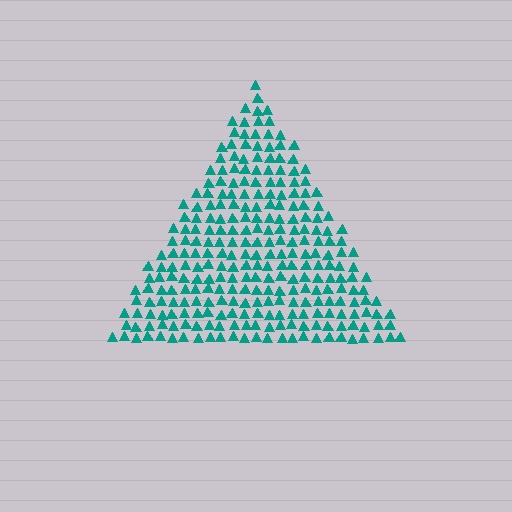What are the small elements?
The small elements are triangles.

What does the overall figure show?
The overall figure shows a triangle.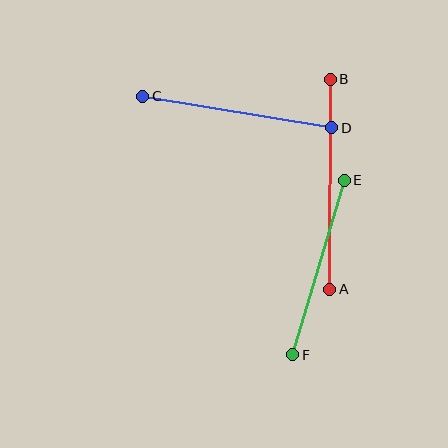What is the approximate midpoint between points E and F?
The midpoint is at approximately (318, 268) pixels.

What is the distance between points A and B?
The distance is approximately 210 pixels.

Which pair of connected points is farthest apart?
Points A and B are farthest apart.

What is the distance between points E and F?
The distance is approximately 182 pixels.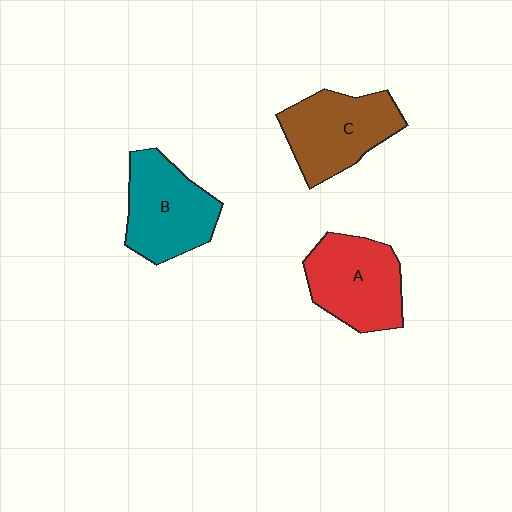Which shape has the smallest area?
Shape C (brown).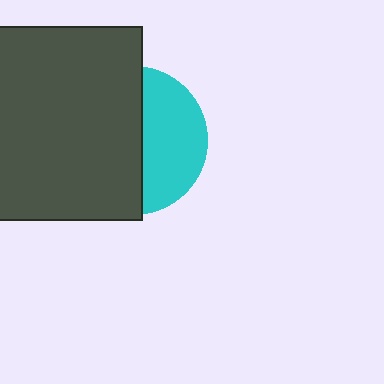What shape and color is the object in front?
The object in front is a dark gray rectangle.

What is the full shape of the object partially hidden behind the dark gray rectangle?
The partially hidden object is a cyan circle.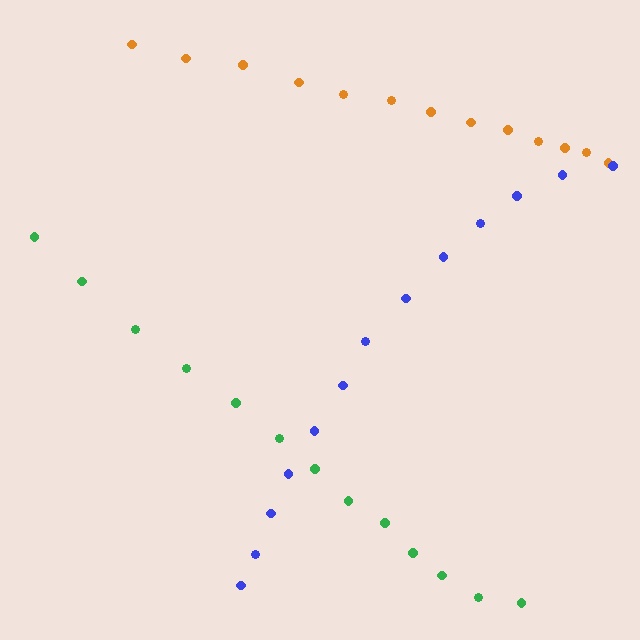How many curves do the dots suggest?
There are 3 distinct paths.